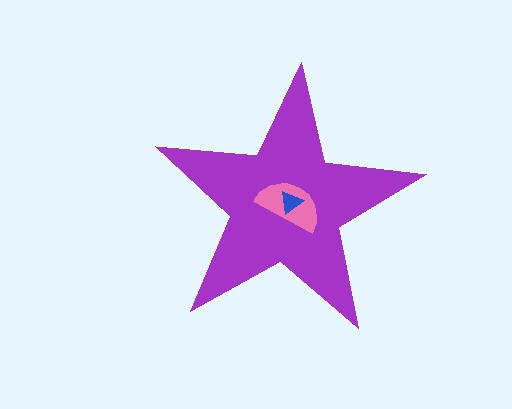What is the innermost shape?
The blue triangle.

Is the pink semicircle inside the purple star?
Yes.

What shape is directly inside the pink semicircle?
The blue triangle.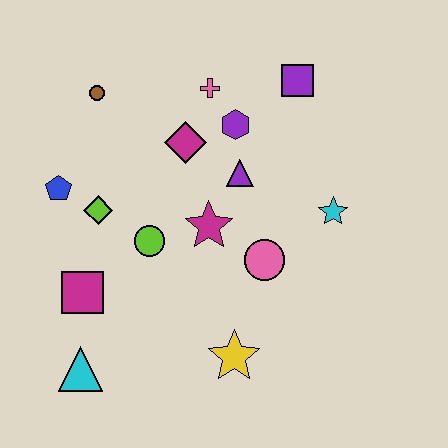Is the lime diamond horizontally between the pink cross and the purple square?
No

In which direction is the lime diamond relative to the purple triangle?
The lime diamond is to the left of the purple triangle.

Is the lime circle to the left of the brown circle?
No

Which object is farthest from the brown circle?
The yellow star is farthest from the brown circle.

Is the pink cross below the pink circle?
No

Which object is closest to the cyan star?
The pink circle is closest to the cyan star.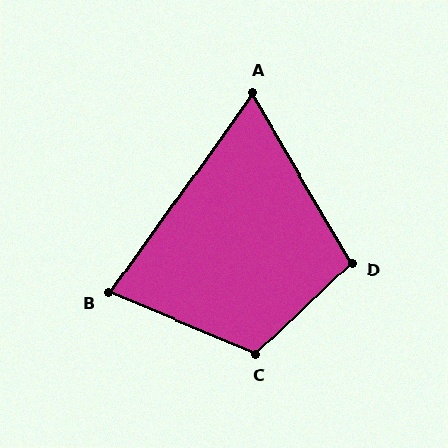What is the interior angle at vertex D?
Approximately 103 degrees (obtuse).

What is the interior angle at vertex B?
Approximately 77 degrees (acute).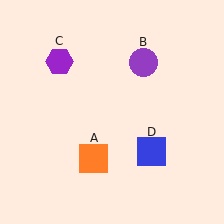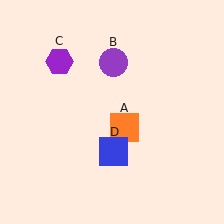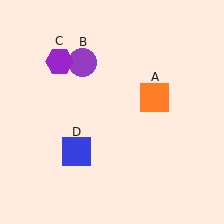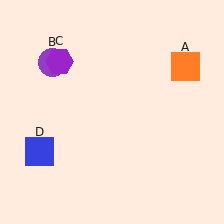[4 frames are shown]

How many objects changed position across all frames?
3 objects changed position: orange square (object A), purple circle (object B), blue square (object D).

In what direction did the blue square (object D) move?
The blue square (object D) moved left.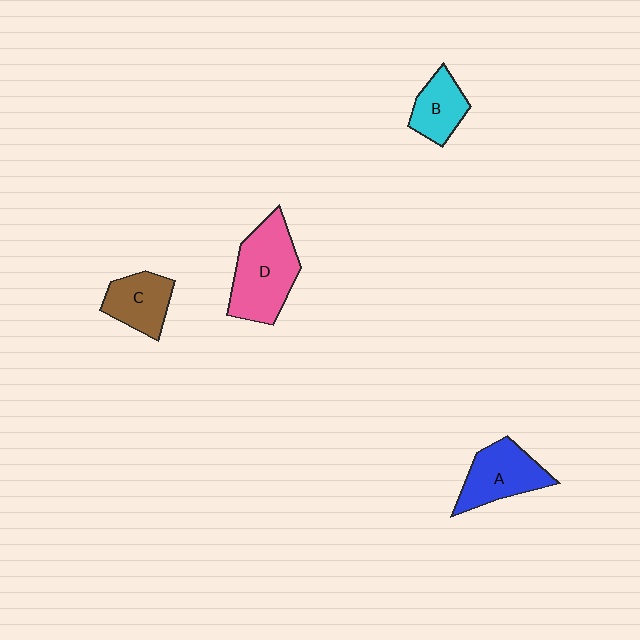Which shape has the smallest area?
Shape B (cyan).